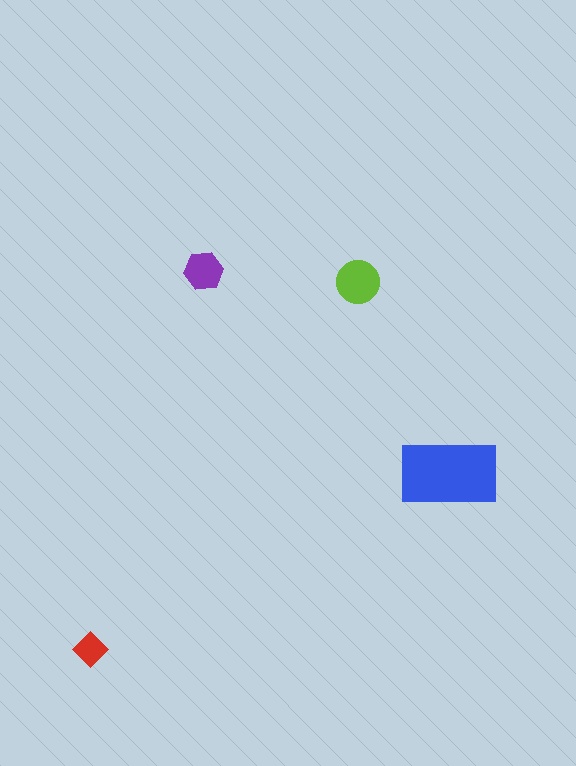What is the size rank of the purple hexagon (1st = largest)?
3rd.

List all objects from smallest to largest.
The red diamond, the purple hexagon, the lime circle, the blue rectangle.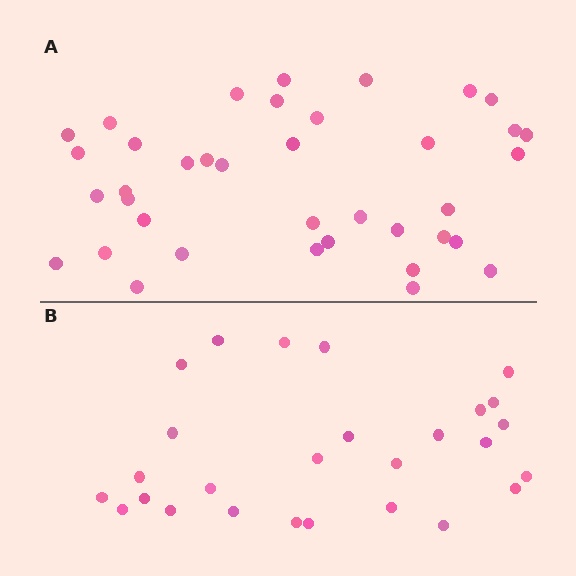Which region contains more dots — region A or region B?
Region A (the top region) has more dots.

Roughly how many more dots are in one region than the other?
Region A has roughly 12 or so more dots than region B.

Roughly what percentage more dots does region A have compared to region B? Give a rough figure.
About 40% more.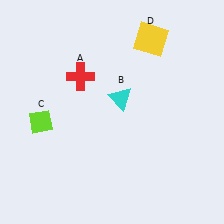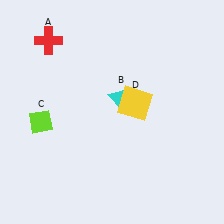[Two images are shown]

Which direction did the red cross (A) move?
The red cross (A) moved up.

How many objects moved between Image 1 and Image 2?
2 objects moved between the two images.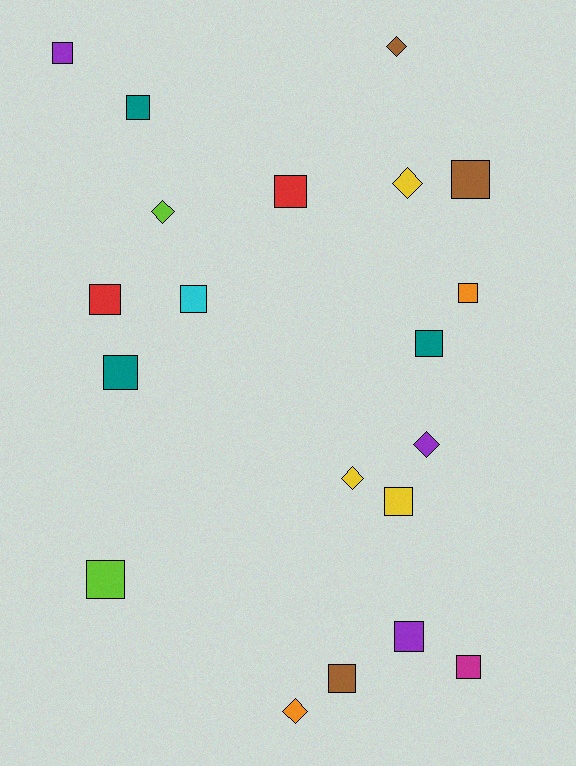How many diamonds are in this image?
There are 6 diamonds.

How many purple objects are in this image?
There are 3 purple objects.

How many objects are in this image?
There are 20 objects.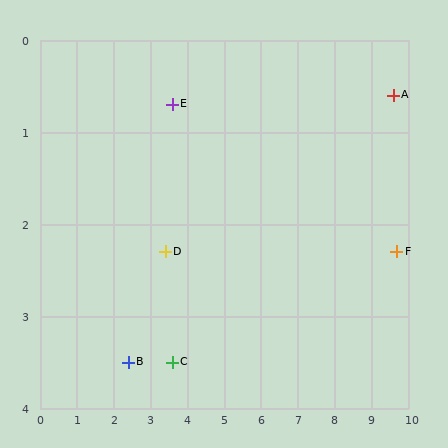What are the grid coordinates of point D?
Point D is at approximately (3.4, 2.3).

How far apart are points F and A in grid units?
Points F and A are about 1.7 grid units apart.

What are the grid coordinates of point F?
Point F is at approximately (9.7, 2.3).